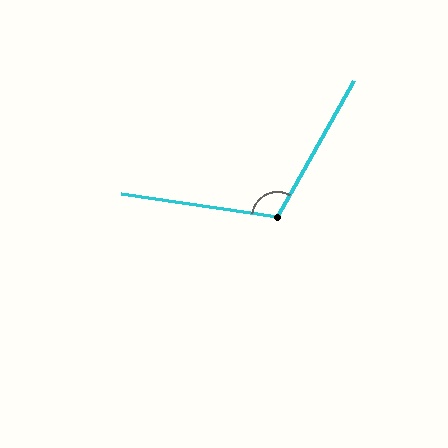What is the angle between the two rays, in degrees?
Approximately 111 degrees.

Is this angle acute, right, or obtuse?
It is obtuse.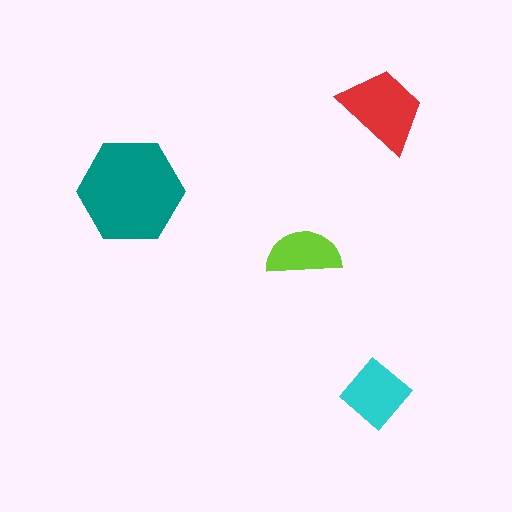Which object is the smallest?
The lime semicircle.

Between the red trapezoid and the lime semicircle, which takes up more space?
The red trapezoid.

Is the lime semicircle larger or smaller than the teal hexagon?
Smaller.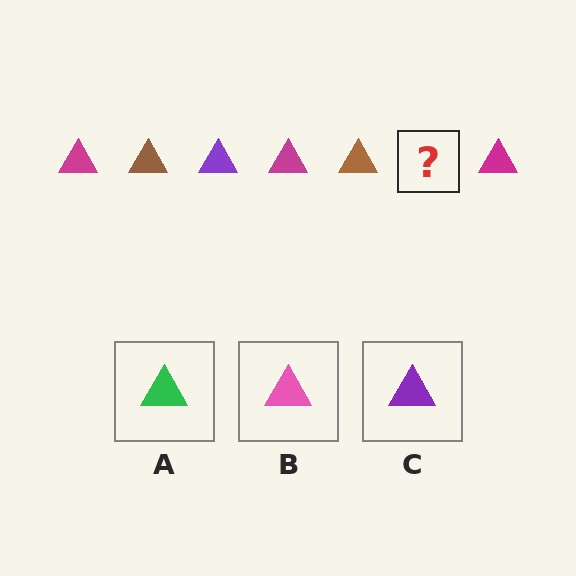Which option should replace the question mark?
Option C.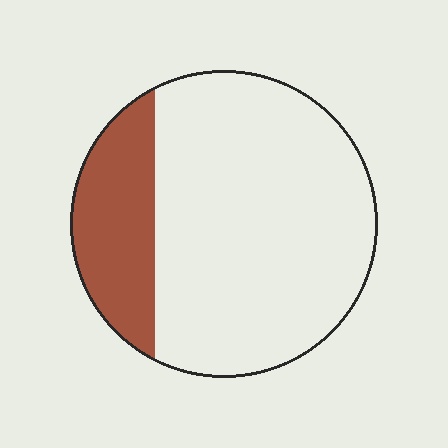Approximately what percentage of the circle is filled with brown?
Approximately 20%.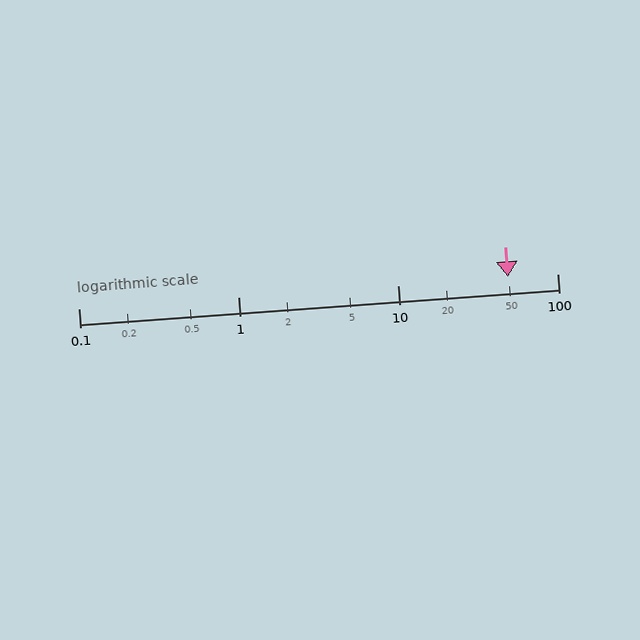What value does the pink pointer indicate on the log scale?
The pointer indicates approximately 49.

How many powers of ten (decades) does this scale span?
The scale spans 3 decades, from 0.1 to 100.